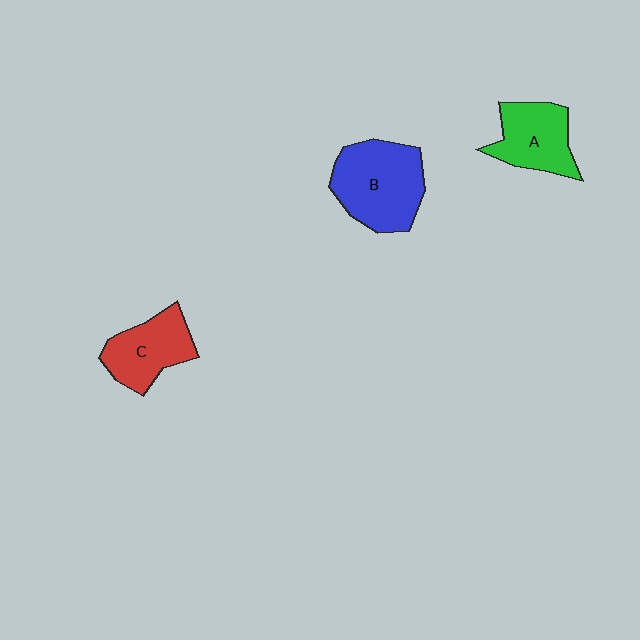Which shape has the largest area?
Shape B (blue).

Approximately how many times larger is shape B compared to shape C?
Approximately 1.4 times.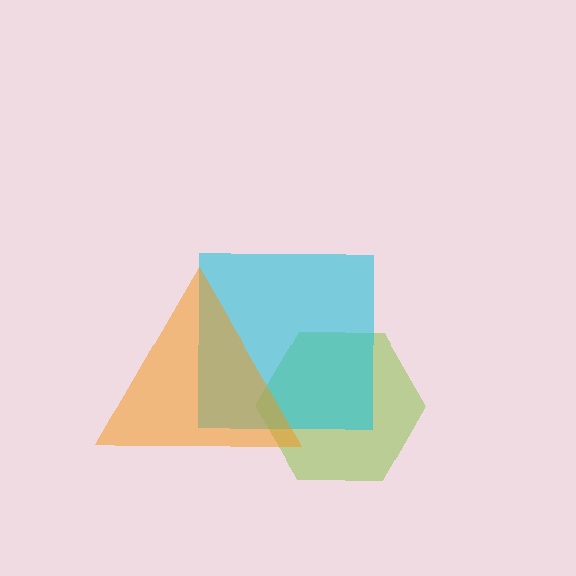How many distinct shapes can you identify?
There are 3 distinct shapes: a lime hexagon, a cyan square, an orange triangle.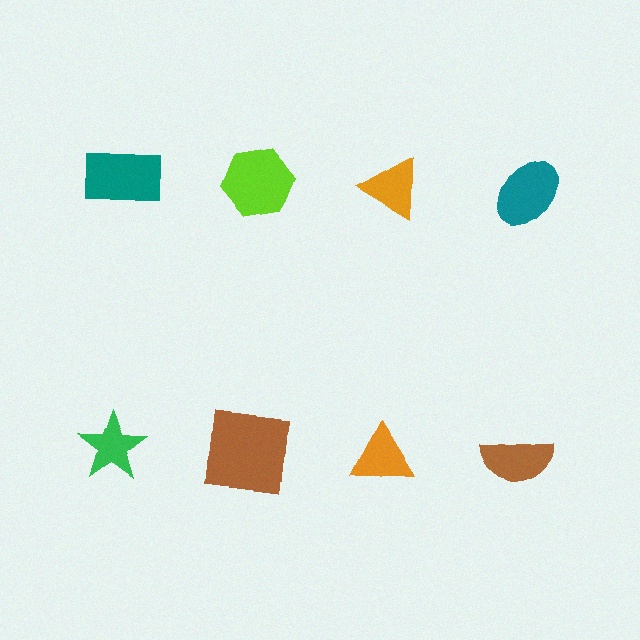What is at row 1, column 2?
A lime hexagon.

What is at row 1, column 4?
A teal ellipse.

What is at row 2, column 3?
An orange triangle.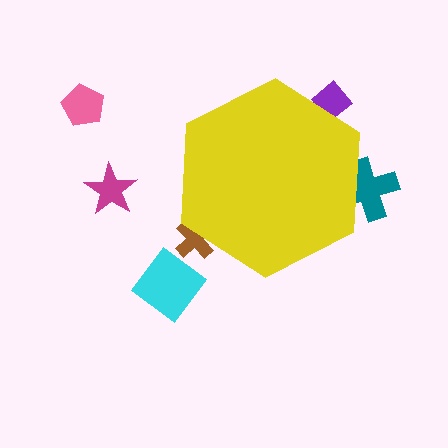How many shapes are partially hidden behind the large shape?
3 shapes are partially hidden.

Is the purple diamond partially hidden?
Yes, the purple diamond is partially hidden behind the yellow hexagon.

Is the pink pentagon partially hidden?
No, the pink pentagon is fully visible.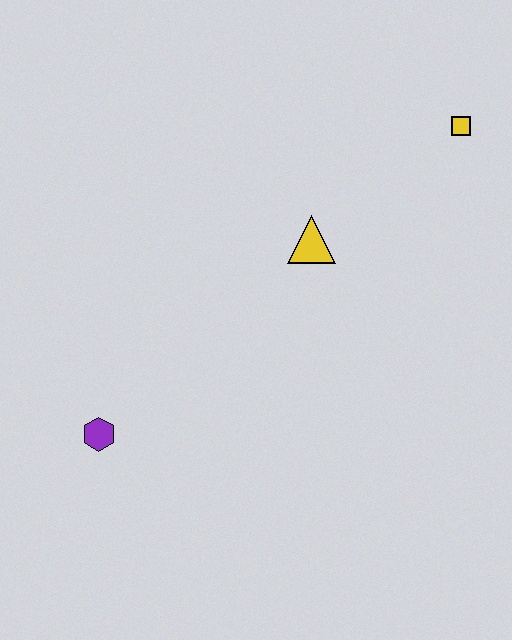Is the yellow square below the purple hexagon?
No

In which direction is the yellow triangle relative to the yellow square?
The yellow triangle is to the left of the yellow square.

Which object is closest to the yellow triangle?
The yellow square is closest to the yellow triangle.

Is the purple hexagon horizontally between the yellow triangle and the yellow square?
No